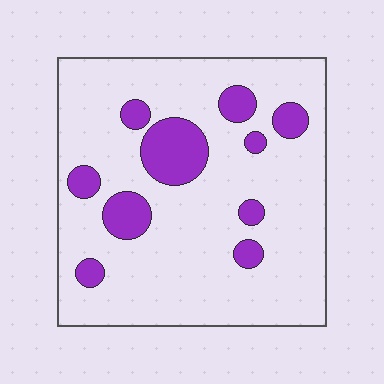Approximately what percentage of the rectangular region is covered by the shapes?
Approximately 15%.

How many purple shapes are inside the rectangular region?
10.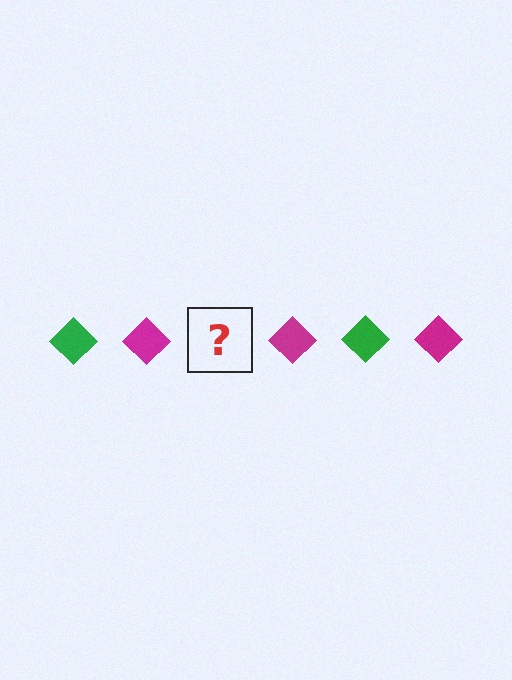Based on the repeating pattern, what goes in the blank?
The blank should be a green diamond.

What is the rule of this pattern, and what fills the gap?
The rule is that the pattern cycles through green, magenta diamonds. The gap should be filled with a green diamond.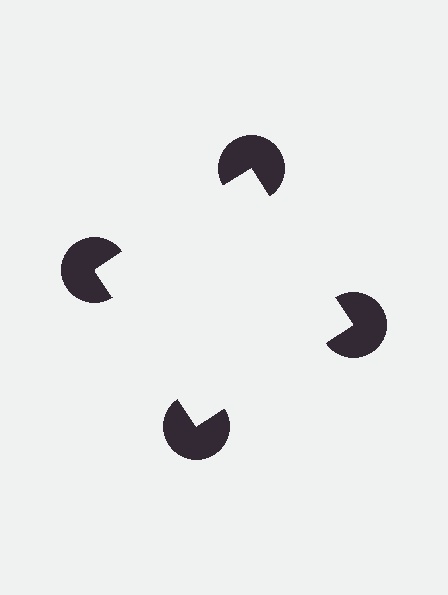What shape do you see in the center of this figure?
An illusory square — its edges are inferred from the aligned wedge cuts in the pac-man discs, not physically drawn.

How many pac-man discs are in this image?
There are 4 — one at each vertex of the illusory square.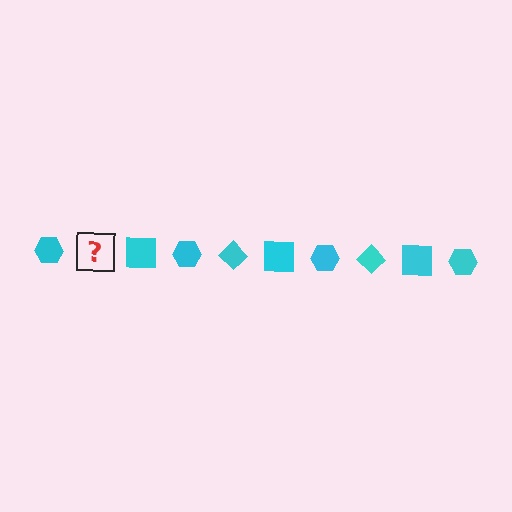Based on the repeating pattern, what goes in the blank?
The blank should be a cyan diamond.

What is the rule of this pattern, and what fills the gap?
The rule is that the pattern cycles through hexagon, diamond, square shapes in cyan. The gap should be filled with a cyan diamond.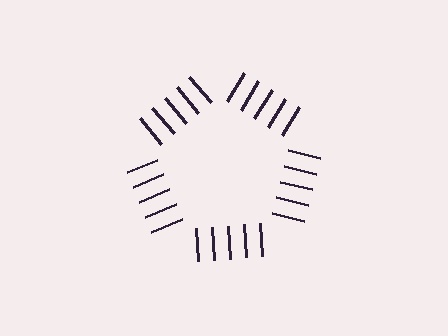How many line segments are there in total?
25 — 5 along each of the 5 edges.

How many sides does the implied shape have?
5 sides — the line-ends trace a pentagon.